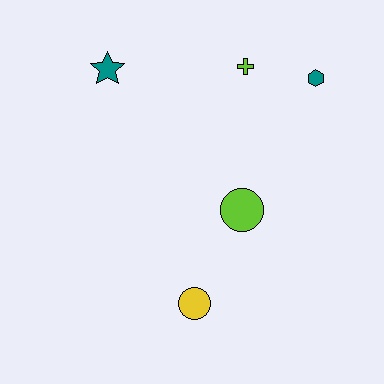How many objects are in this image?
There are 5 objects.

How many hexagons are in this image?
There is 1 hexagon.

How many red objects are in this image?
There are no red objects.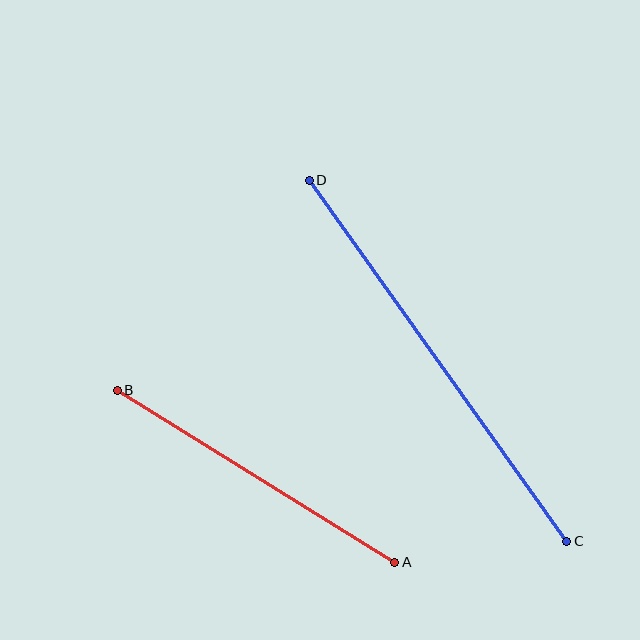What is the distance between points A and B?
The distance is approximately 326 pixels.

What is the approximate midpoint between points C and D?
The midpoint is at approximately (438, 361) pixels.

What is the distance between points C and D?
The distance is approximately 443 pixels.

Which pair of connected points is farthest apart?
Points C and D are farthest apart.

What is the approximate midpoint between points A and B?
The midpoint is at approximately (256, 476) pixels.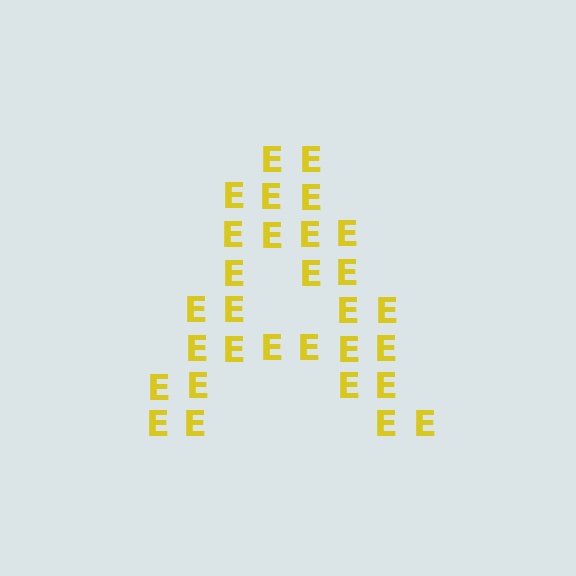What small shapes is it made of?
It is made of small letter E's.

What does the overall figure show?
The overall figure shows the letter A.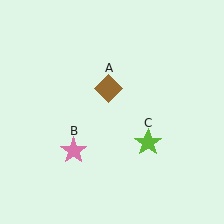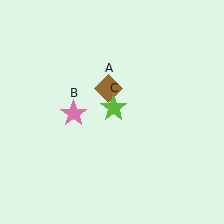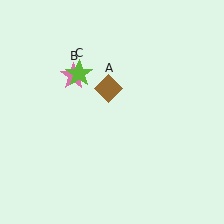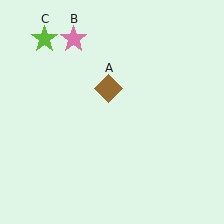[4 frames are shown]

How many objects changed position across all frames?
2 objects changed position: pink star (object B), lime star (object C).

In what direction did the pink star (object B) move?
The pink star (object B) moved up.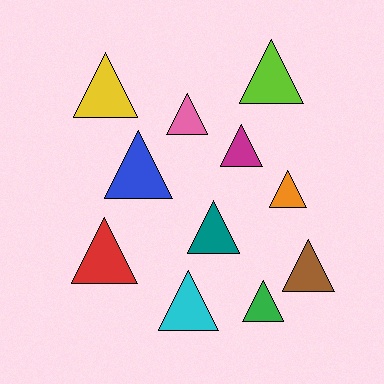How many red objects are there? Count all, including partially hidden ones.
There is 1 red object.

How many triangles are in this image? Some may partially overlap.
There are 11 triangles.